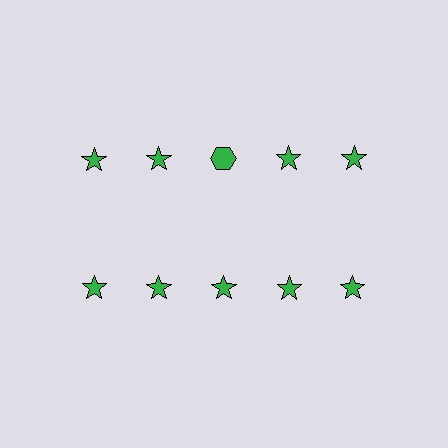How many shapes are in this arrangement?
There are 10 shapes arranged in a grid pattern.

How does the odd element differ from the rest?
It has a different shape: hexagon instead of star.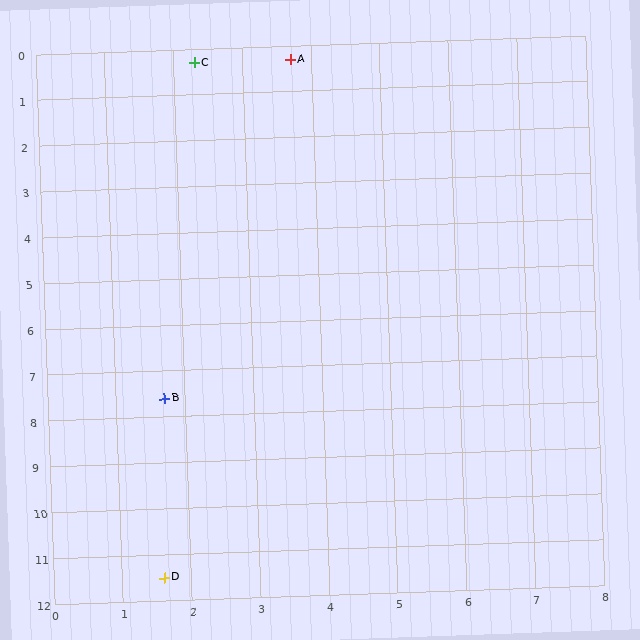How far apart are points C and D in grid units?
Points C and D are about 11.2 grid units apart.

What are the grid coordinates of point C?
Point C is at approximately (2.3, 0.3).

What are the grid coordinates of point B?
Point B is at approximately (1.7, 7.6).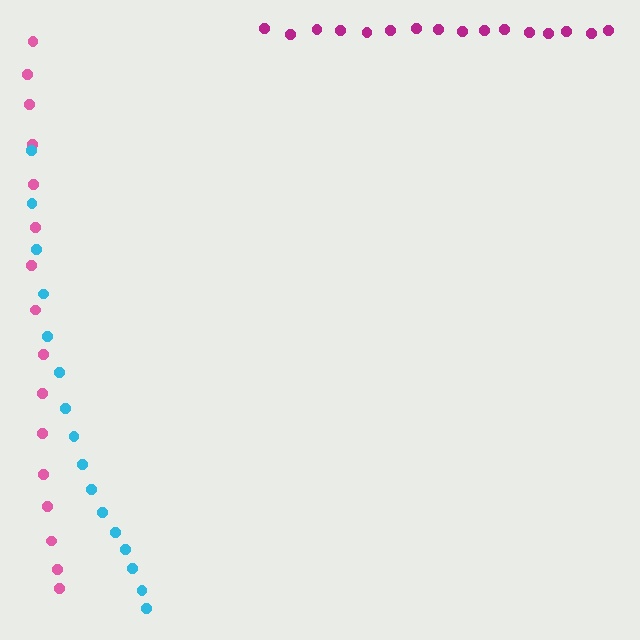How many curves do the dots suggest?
There are 3 distinct paths.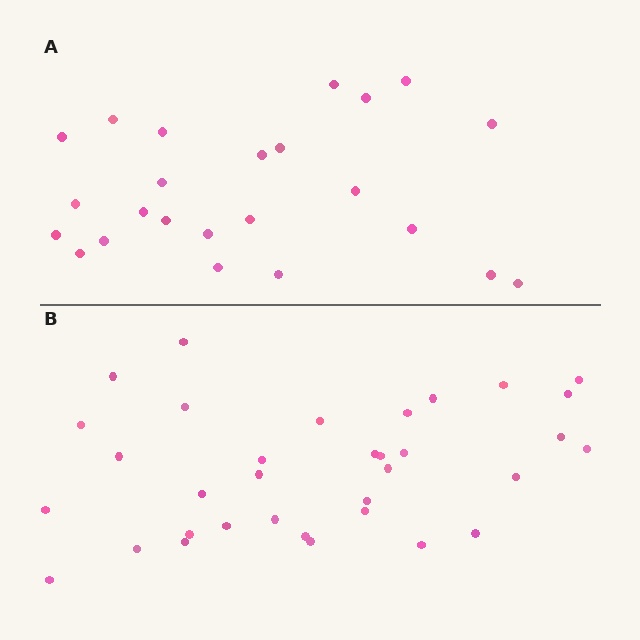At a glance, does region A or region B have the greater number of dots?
Region B (the bottom region) has more dots.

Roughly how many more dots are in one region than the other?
Region B has roughly 10 or so more dots than region A.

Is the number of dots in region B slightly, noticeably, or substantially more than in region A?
Region B has noticeably more, but not dramatically so. The ratio is roughly 1.4 to 1.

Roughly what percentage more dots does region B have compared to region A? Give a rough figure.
About 40% more.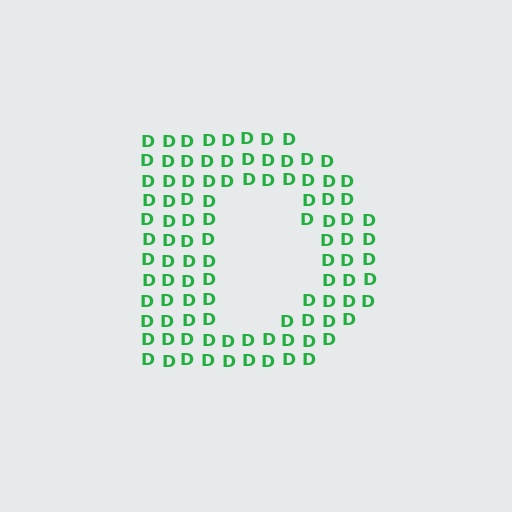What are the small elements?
The small elements are letter D's.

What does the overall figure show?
The overall figure shows the letter D.